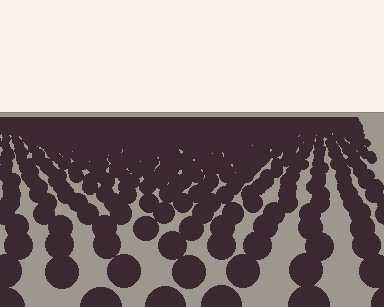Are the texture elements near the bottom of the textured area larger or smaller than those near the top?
Larger. Near the bottom, elements are closer to the viewer and appear at a bigger on-screen size.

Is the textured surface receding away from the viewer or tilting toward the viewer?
The surface is receding away from the viewer. Texture elements get smaller and denser toward the top.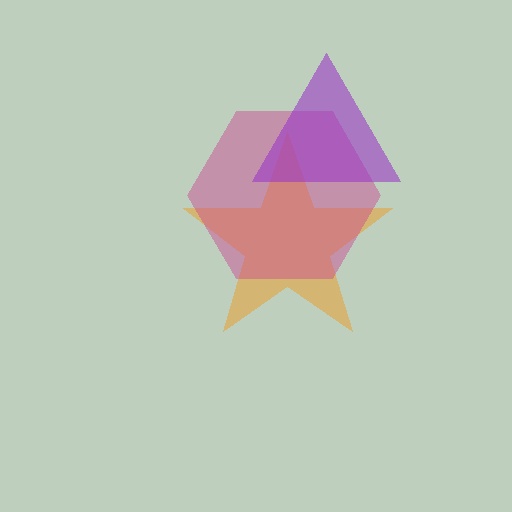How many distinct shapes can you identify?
There are 3 distinct shapes: an orange star, a magenta hexagon, a purple triangle.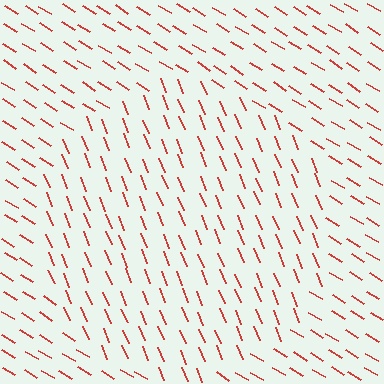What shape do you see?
I see a circle.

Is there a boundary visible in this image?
Yes, there is a texture boundary formed by a change in line orientation.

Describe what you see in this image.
The image is filled with small red line segments. A circle region in the image has lines oriented differently from the surrounding lines, creating a visible texture boundary.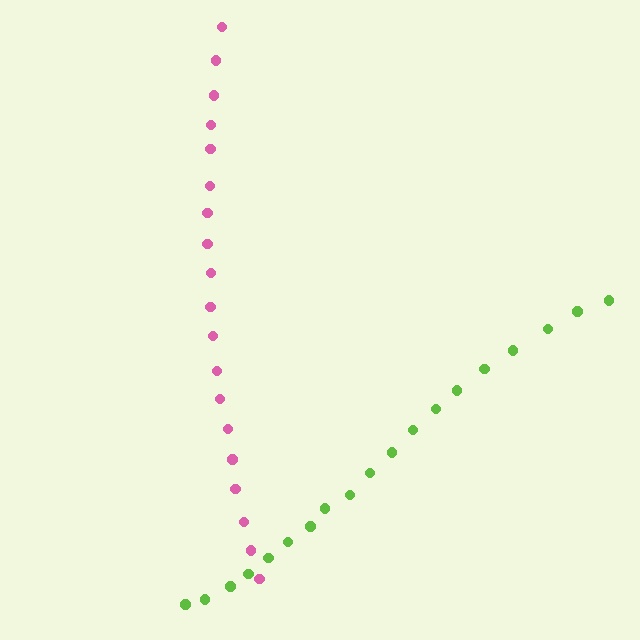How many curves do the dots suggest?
There are 2 distinct paths.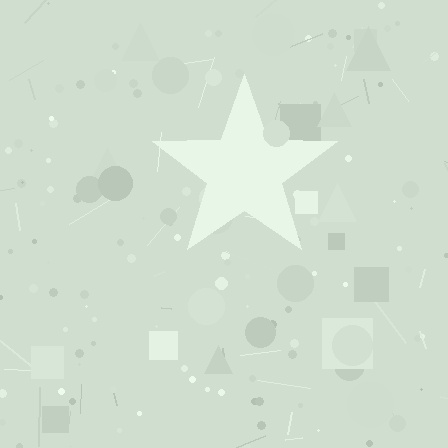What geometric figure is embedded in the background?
A star is embedded in the background.